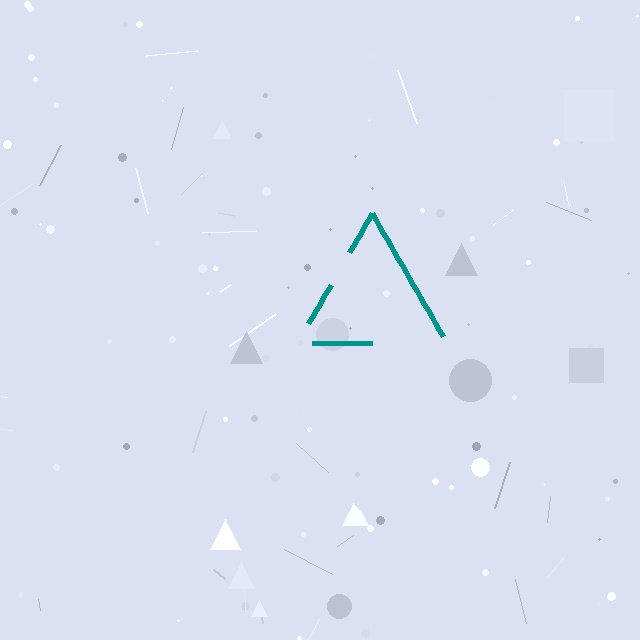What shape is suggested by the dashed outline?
The dashed outline suggests a triangle.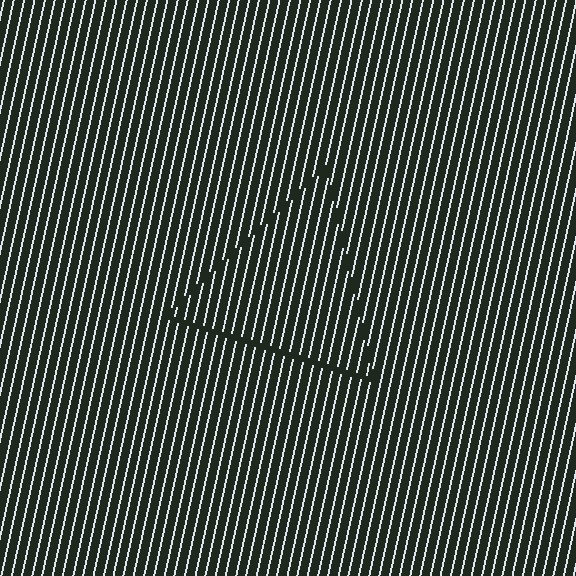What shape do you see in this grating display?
An illusory triangle. The interior of the shape contains the same grating, shifted by half a period — the contour is defined by the phase discontinuity where line-ends from the inner and outer gratings abut.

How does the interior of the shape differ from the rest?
The interior of the shape contains the same grating, shifted by half a period — the contour is defined by the phase discontinuity where line-ends from the inner and outer gratings abut.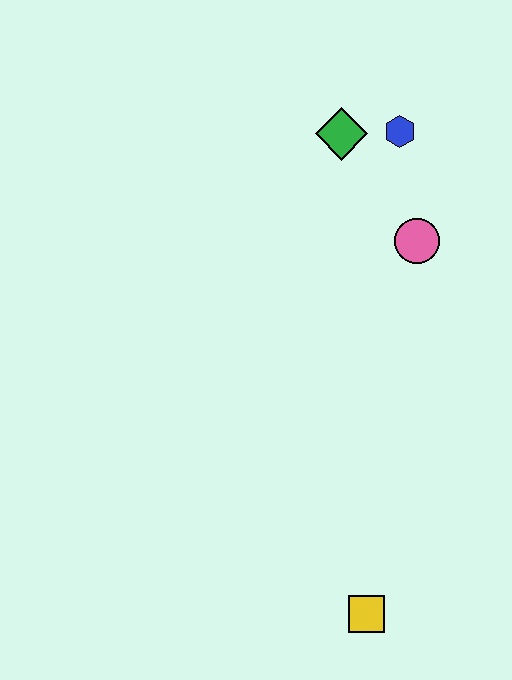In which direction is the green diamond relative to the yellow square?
The green diamond is above the yellow square.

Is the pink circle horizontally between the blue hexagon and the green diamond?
No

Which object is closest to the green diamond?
The blue hexagon is closest to the green diamond.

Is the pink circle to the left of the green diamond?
No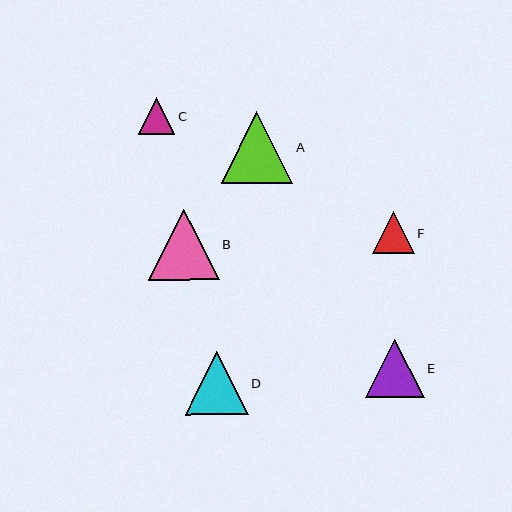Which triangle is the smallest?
Triangle C is the smallest with a size of approximately 36 pixels.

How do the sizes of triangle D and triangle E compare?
Triangle D and triangle E are approximately the same size.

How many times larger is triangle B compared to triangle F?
Triangle B is approximately 1.7 times the size of triangle F.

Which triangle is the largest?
Triangle A is the largest with a size of approximately 72 pixels.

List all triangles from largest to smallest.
From largest to smallest: A, B, D, E, F, C.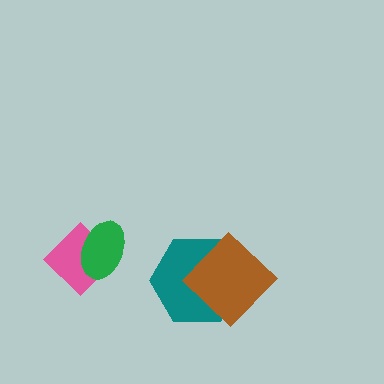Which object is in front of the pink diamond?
The green ellipse is in front of the pink diamond.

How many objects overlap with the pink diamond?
1 object overlaps with the pink diamond.